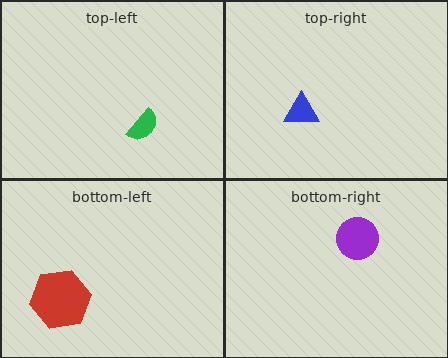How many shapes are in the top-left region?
1.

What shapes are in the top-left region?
The green semicircle.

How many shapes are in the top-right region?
1.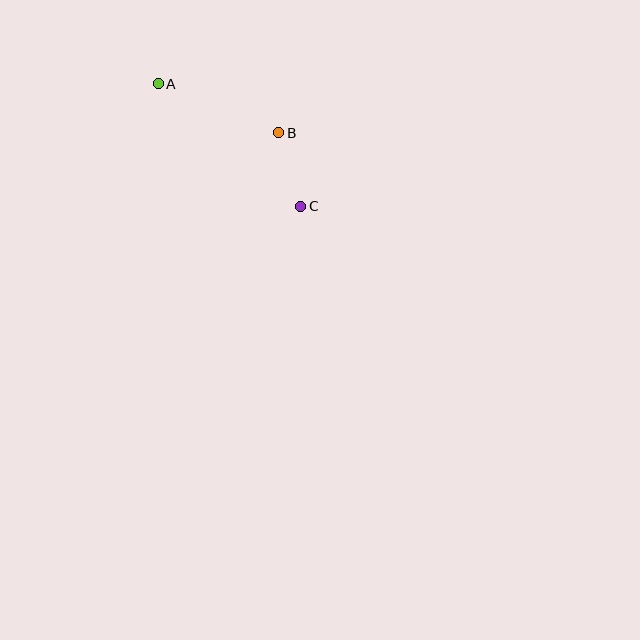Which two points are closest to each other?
Points B and C are closest to each other.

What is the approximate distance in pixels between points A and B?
The distance between A and B is approximately 130 pixels.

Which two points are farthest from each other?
Points A and C are farthest from each other.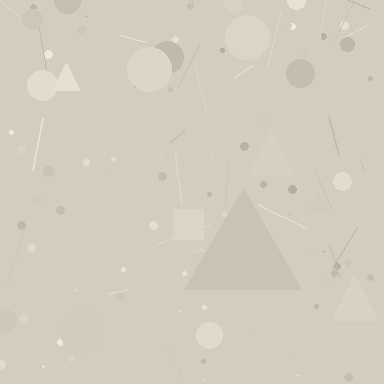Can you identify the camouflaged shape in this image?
The camouflaged shape is a triangle.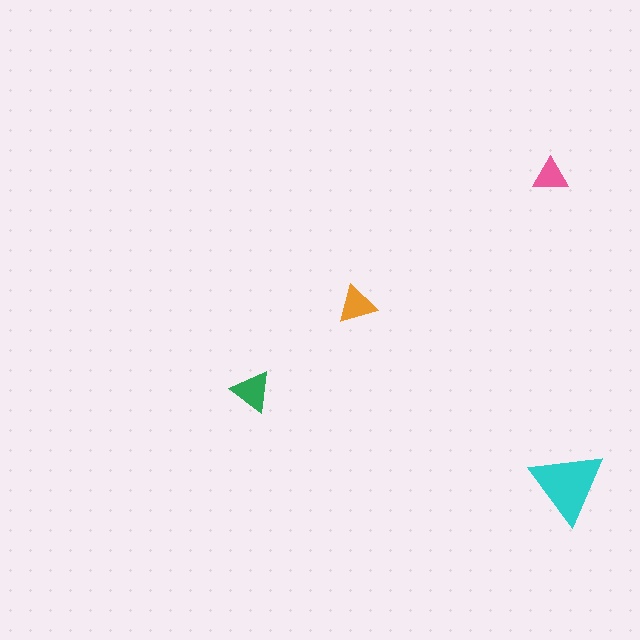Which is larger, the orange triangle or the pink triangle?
The orange one.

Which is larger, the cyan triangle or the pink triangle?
The cyan one.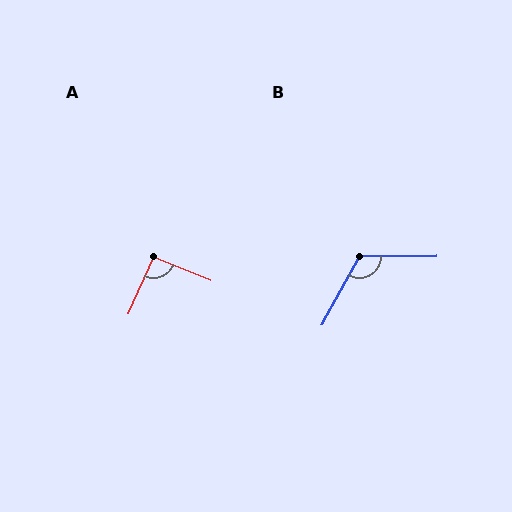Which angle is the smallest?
A, at approximately 92 degrees.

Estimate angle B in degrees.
Approximately 119 degrees.